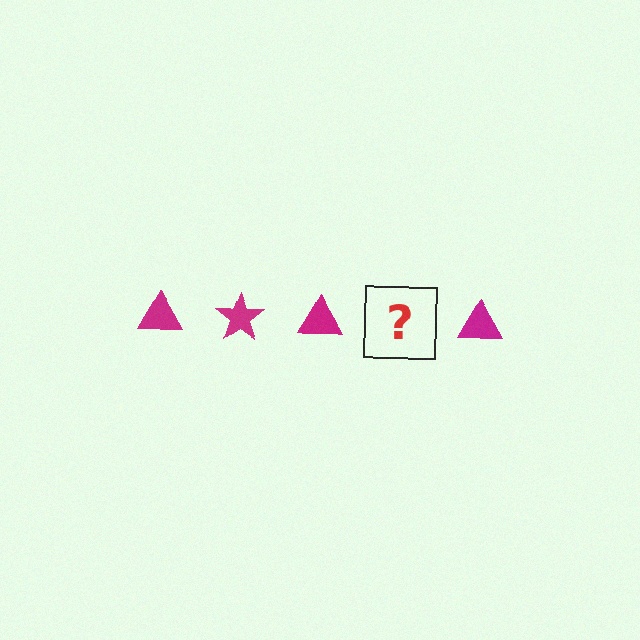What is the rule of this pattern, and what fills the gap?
The rule is that the pattern cycles through triangle, star shapes in magenta. The gap should be filled with a magenta star.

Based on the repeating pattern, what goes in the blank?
The blank should be a magenta star.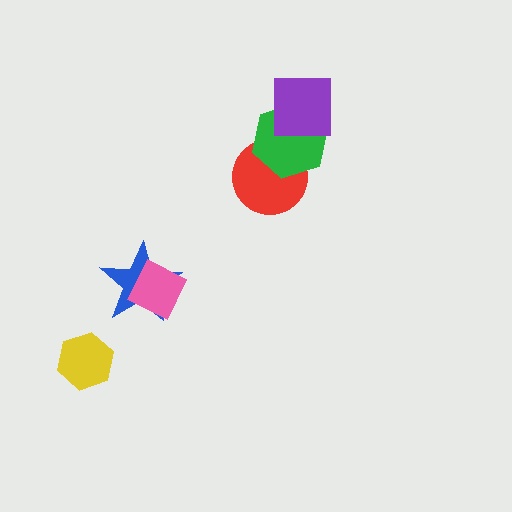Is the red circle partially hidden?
Yes, it is partially covered by another shape.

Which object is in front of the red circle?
The green hexagon is in front of the red circle.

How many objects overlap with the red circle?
1 object overlaps with the red circle.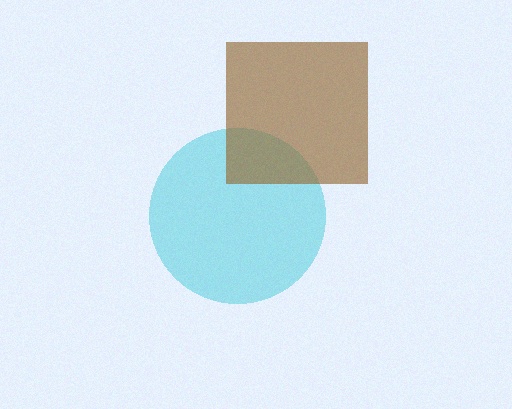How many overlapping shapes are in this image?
There are 2 overlapping shapes in the image.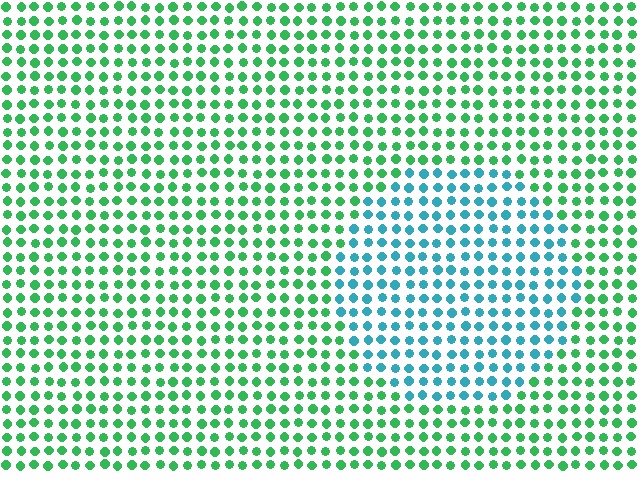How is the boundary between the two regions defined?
The boundary is defined purely by a slight shift in hue (about 51 degrees). Spacing, size, and orientation are identical on both sides.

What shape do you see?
I see a circle.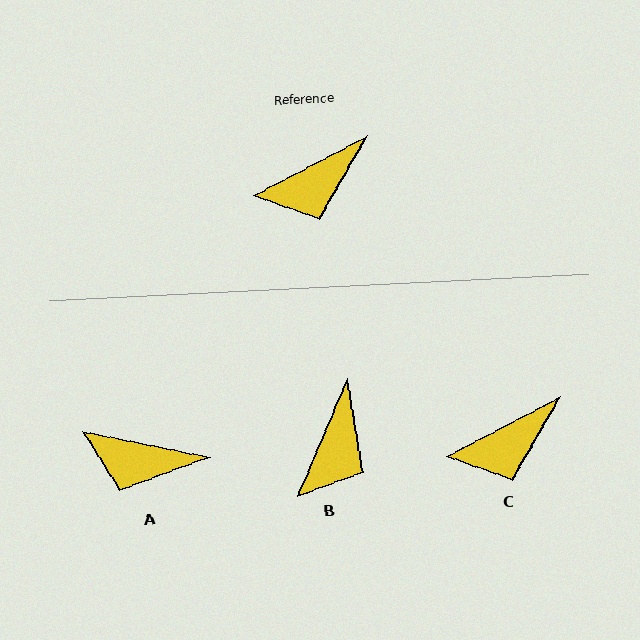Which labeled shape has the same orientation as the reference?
C.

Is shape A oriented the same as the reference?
No, it is off by about 39 degrees.